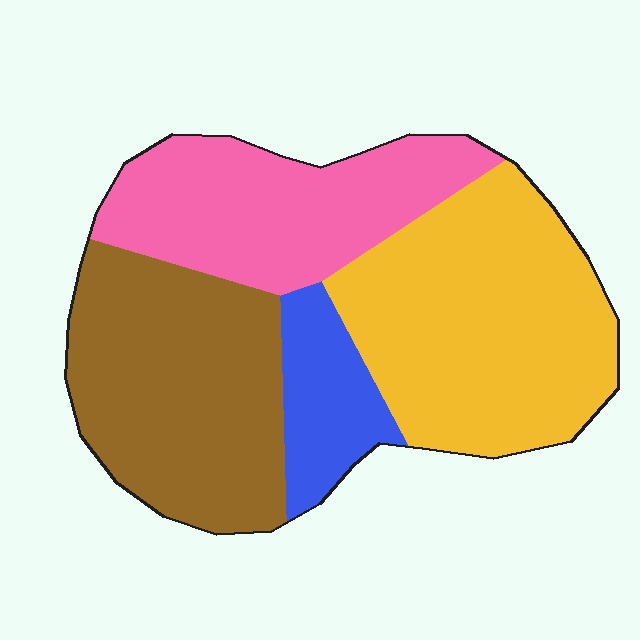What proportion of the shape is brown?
Brown takes up between a quarter and a half of the shape.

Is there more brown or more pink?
Brown.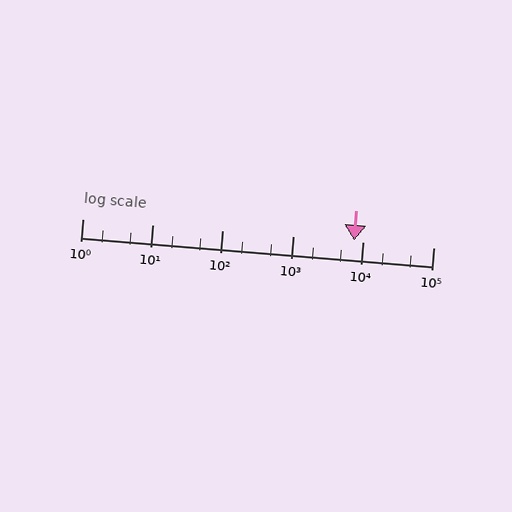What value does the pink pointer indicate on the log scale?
The pointer indicates approximately 7400.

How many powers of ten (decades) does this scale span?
The scale spans 5 decades, from 1 to 100000.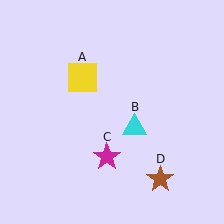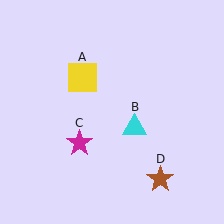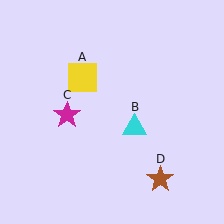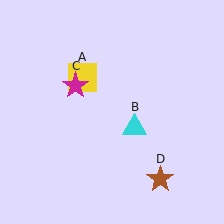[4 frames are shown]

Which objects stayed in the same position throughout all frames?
Yellow square (object A) and cyan triangle (object B) and brown star (object D) remained stationary.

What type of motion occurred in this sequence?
The magenta star (object C) rotated clockwise around the center of the scene.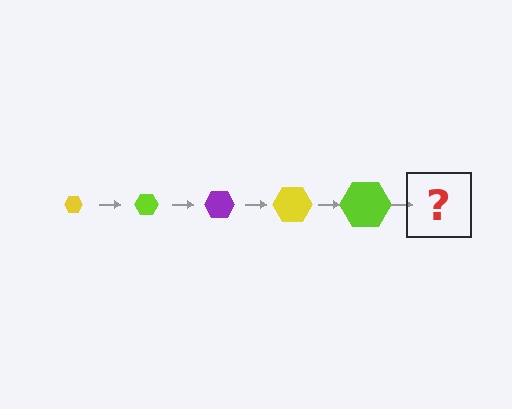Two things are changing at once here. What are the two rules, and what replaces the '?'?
The two rules are that the hexagon grows larger each step and the color cycles through yellow, lime, and purple. The '?' should be a purple hexagon, larger than the previous one.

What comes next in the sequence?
The next element should be a purple hexagon, larger than the previous one.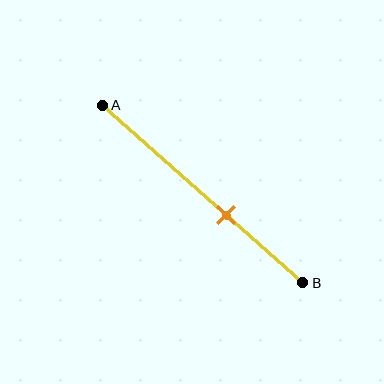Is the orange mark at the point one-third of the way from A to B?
No, the mark is at about 60% from A, not at the 33% one-third point.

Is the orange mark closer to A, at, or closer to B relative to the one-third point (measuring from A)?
The orange mark is closer to point B than the one-third point of segment AB.